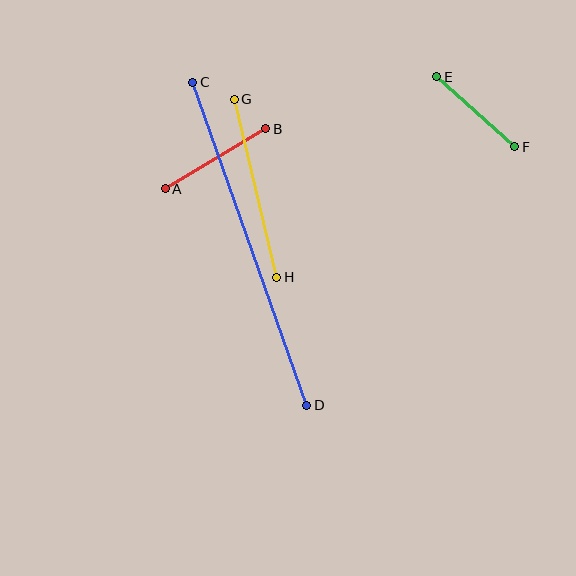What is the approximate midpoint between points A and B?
The midpoint is at approximately (216, 159) pixels.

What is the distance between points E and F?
The distance is approximately 105 pixels.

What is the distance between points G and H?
The distance is approximately 183 pixels.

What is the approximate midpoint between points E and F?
The midpoint is at approximately (476, 112) pixels.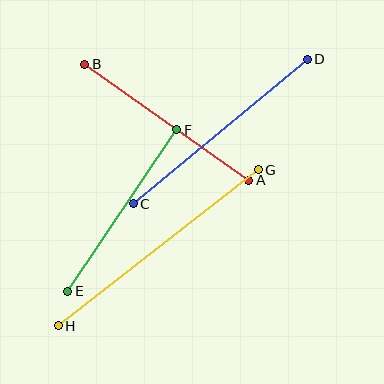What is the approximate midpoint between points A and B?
The midpoint is at approximately (167, 122) pixels.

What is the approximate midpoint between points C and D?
The midpoint is at approximately (220, 132) pixels.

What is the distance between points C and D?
The distance is approximately 226 pixels.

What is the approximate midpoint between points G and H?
The midpoint is at approximately (158, 248) pixels.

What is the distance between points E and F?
The distance is approximately 195 pixels.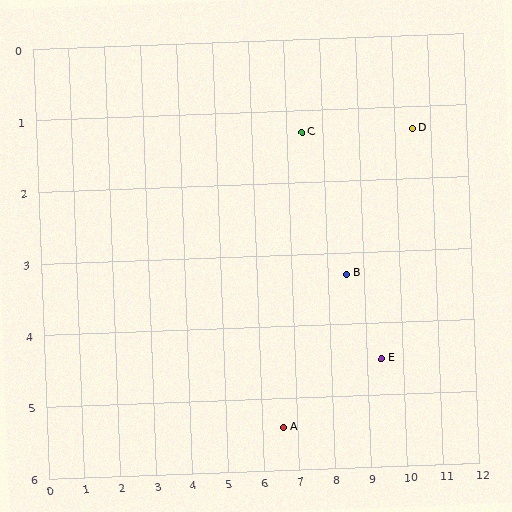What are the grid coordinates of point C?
Point C is at approximately (7.4, 1.3).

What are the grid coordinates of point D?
Point D is at approximately (10.5, 1.3).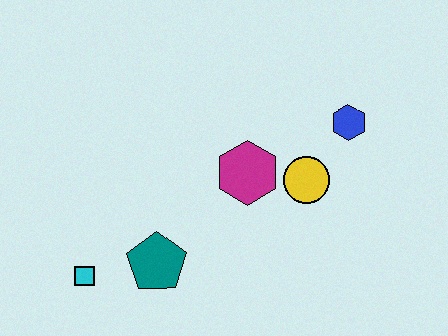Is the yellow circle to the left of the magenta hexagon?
No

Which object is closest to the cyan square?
The teal pentagon is closest to the cyan square.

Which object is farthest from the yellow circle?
The cyan square is farthest from the yellow circle.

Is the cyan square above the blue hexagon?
No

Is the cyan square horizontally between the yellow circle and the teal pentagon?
No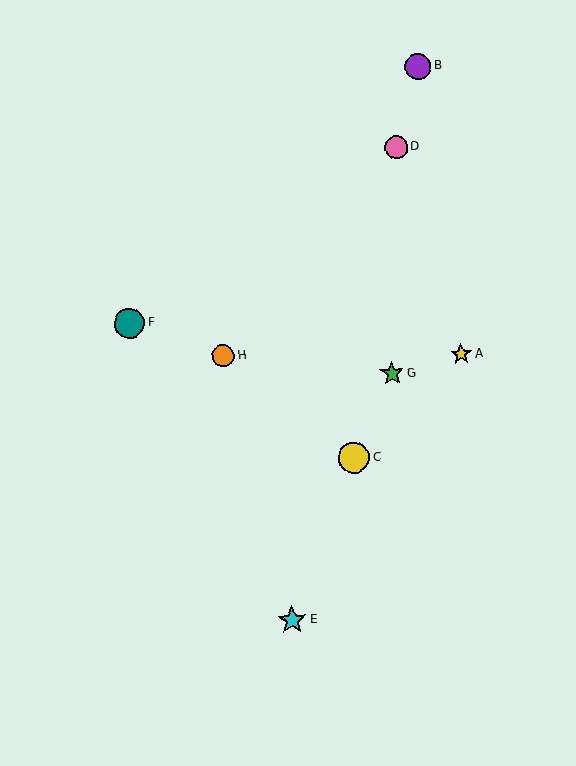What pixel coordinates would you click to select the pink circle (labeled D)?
Click at (396, 147) to select the pink circle D.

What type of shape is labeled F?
Shape F is a teal circle.